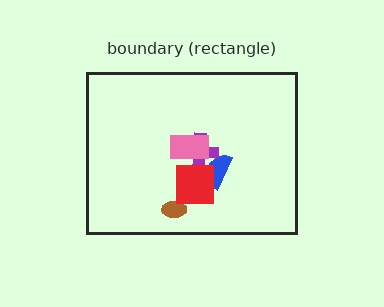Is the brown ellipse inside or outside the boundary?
Inside.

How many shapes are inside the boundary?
5 inside, 0 outside.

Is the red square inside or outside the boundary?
Inside.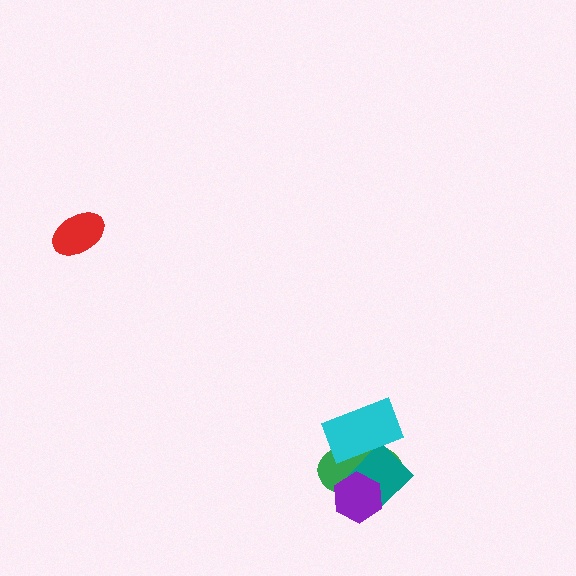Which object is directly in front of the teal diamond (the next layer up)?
The purple hexagon is directly in front of the teal diamond.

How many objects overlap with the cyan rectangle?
2 objects overlap with the cyan rectangle.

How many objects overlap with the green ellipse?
3 objects overlap with the green ellipse.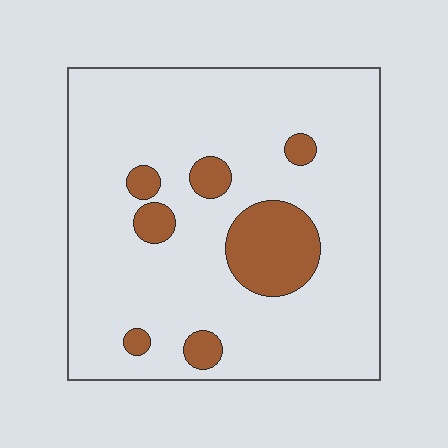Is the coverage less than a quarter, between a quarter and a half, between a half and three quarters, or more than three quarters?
Less than a quarter.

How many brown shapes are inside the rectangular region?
7.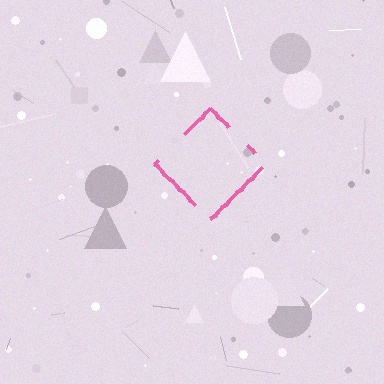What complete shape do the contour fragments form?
The contour fragments form a diamond.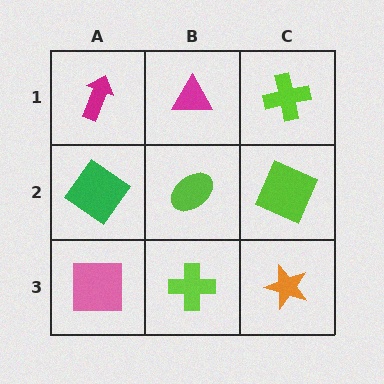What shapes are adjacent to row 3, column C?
A lime square (row 2, column C), a lime cross (row 3, column B).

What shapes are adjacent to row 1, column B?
A lime ellipse (row 2, column B), a magenta arrow (row 1, column A), a lime cross (row 1, column C).